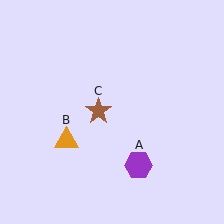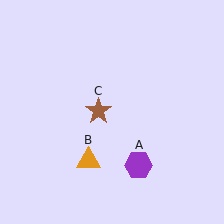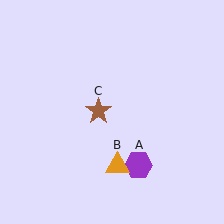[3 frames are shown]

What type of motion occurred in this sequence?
The orange triangle (object B) rotated counterclockwise around the center of the scene.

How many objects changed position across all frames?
1 object changed position: orange triangle (object B).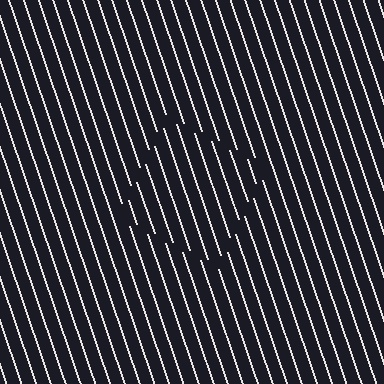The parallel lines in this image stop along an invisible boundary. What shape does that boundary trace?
An illusory square. The interior of the shape contains the same grating, shifted by half a period — the contour is defined by the phase discontinuity where line-ends from the inner and outer gratings abut.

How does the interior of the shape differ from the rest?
The interior of the shape contains the same grating, shifted by half a period — the contour is defined by the phase discontinuity where line-ends from the inner and outer gratings abut.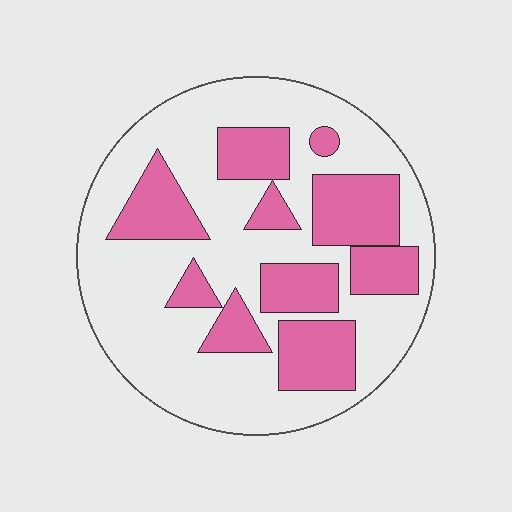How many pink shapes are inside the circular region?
10.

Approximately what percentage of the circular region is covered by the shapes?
Approximately 35%.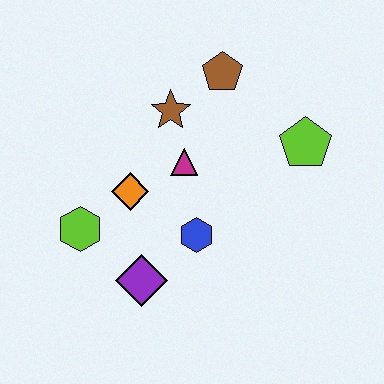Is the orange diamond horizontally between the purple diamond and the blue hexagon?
No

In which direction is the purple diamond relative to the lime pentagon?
The purple diamond is to the left of the lime pentagon.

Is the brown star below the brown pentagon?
Yes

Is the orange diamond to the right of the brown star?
No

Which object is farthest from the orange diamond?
The lime pentagon is farthest from the orange diamond.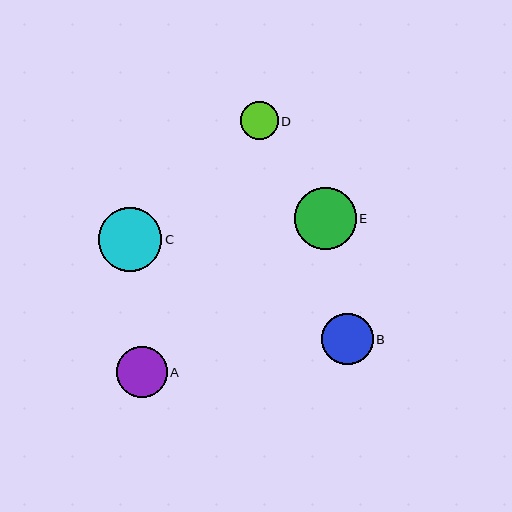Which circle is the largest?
Circle C is the largest with a size of approximately 64 pixels.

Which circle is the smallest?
Circle D is the smallest with a size of approximately 37 pixels.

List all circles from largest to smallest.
From largest to smallest: C, E, B, A, D.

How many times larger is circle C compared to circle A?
Circle C is approximately 1.2 times the size of circle A.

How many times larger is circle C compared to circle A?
Circle C is approximately 1.2 times the size of circle A.